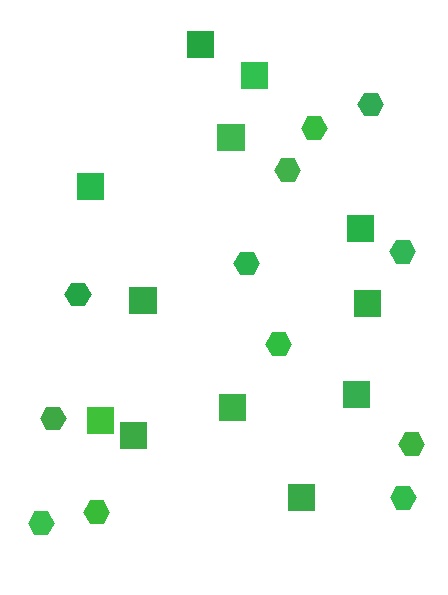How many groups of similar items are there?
There are 2 groups: one group of hexagons (12) and one group of squares (12).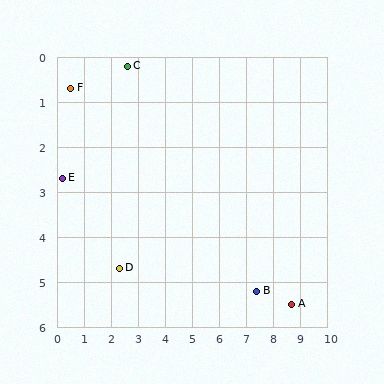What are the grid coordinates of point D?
Point D is at approximately (2.3, 4.7).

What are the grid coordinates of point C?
Point C is at approximately (2.6, 0.2).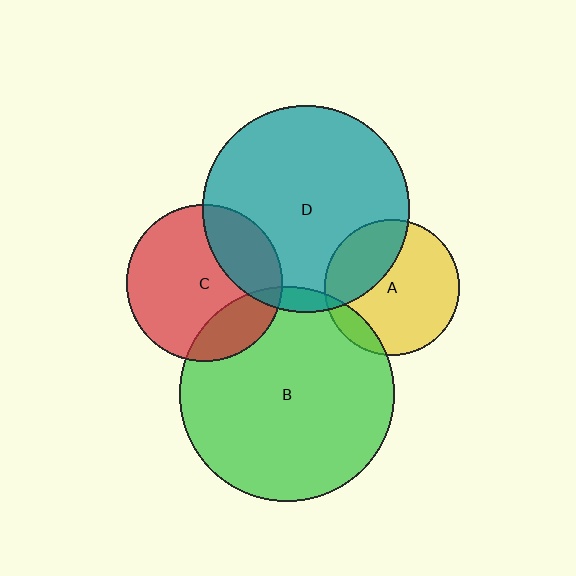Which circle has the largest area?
Circle B (green).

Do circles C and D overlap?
Yes.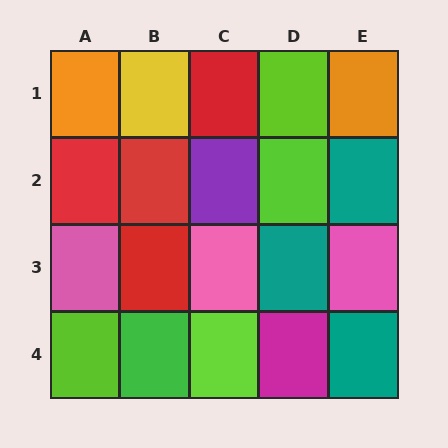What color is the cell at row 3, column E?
Pink.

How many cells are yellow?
1 cell is yellow.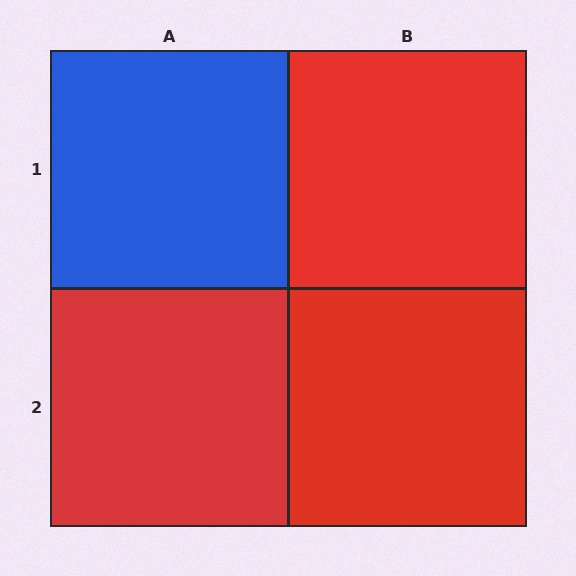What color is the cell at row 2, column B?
Red.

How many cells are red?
3 cells are red.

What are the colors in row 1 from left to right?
Blue, red.